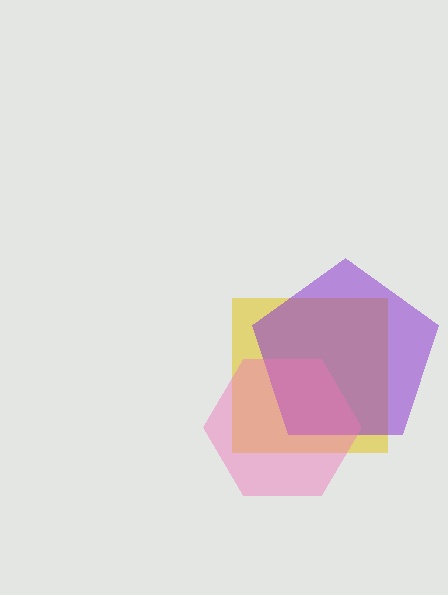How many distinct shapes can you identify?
There are 3 distinct shapes: a yellow square, a purple pentagon, a pink hexagon.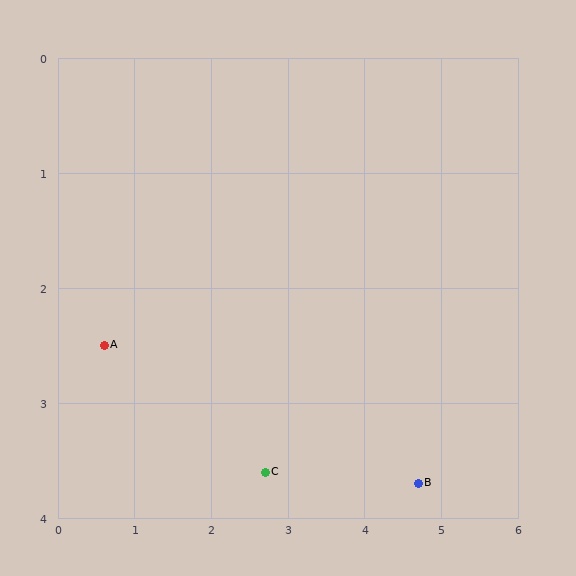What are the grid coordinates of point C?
Point C is at approximately (2.7, 3.6).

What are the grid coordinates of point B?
Point B is at approximately (4.7, 3.7).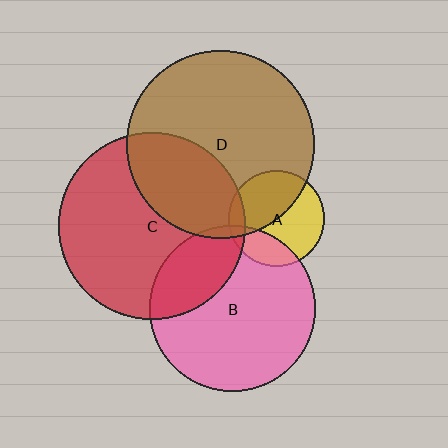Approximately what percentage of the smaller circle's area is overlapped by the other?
Approximately 5%.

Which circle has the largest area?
Circle D (brown).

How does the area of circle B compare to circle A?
Approximately 3.0 times.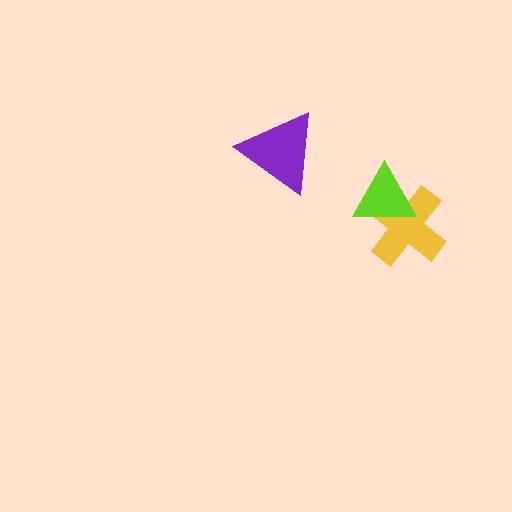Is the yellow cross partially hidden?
Yes, it is partially covered by another shape.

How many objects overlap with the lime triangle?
1 object overlaps with the lime triangle.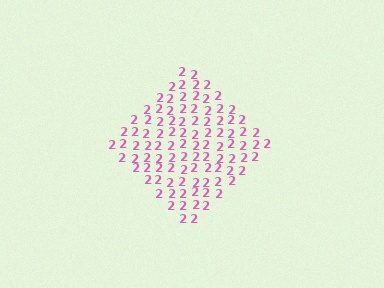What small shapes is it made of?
It is made of small digit 2's.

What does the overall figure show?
The overall figure shows a diamond.